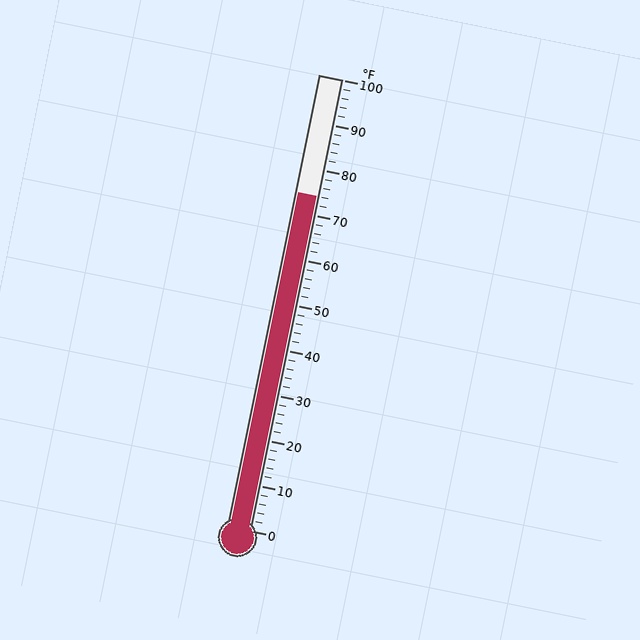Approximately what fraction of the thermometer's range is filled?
The thermometer is filled to approximately 75% of its range.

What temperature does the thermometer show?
The thermometer shows approximately 74°F.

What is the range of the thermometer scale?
The thermometer scale ranges from 0°F to 100°F.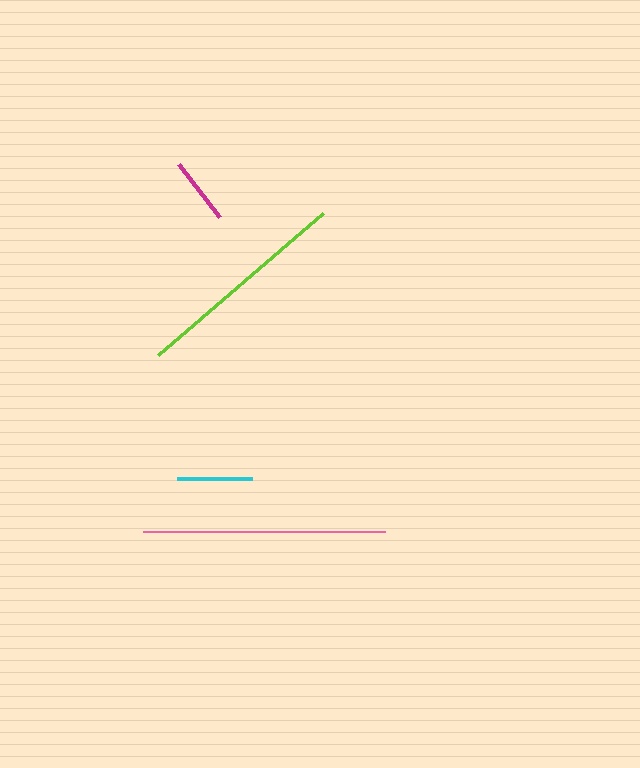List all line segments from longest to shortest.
From longest to shortest: pink, lime, cyan, magenta.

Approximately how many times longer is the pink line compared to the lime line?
The pink line is approximately 1.1 times the length of the lime line.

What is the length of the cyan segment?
The cyan segment is approximately 75 pixels long.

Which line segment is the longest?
The pink line is the longest at approximately 241 pixels.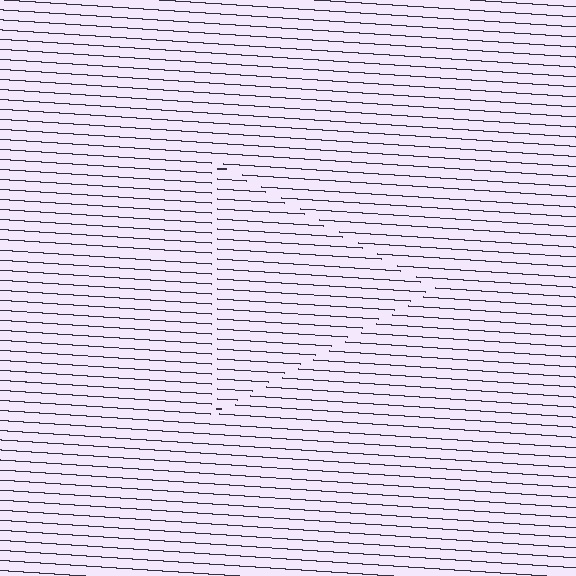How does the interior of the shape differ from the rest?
The interior of the shape contains the same grating, shifted by half a period — the contour is defined by the phase discontinuity where line-ends from the inner and outer gratings abut.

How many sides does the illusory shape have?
3 sides — the line-ends trace a triangle.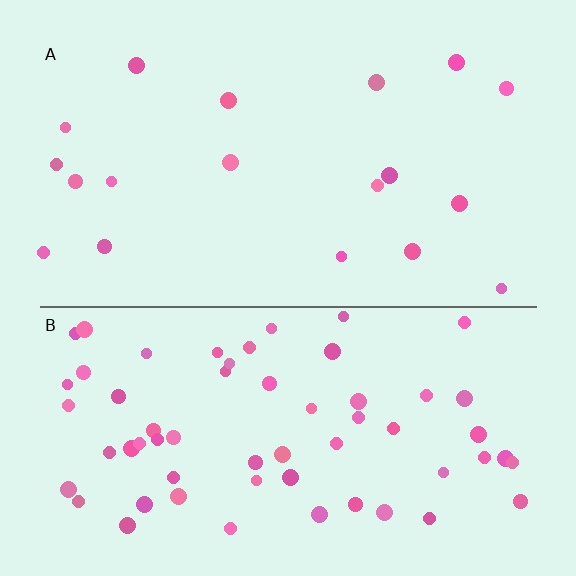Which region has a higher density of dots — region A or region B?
B (the bottom).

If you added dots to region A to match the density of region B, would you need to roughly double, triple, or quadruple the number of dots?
Approximately triple.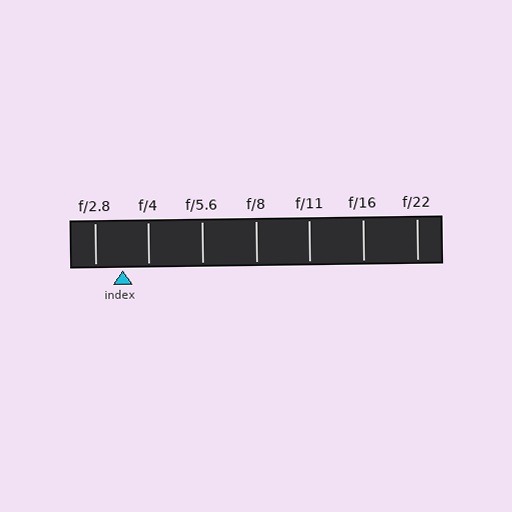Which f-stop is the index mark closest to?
The index mark is closest to f/4.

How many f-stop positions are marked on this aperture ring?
There are 7 f-stop positions marked.